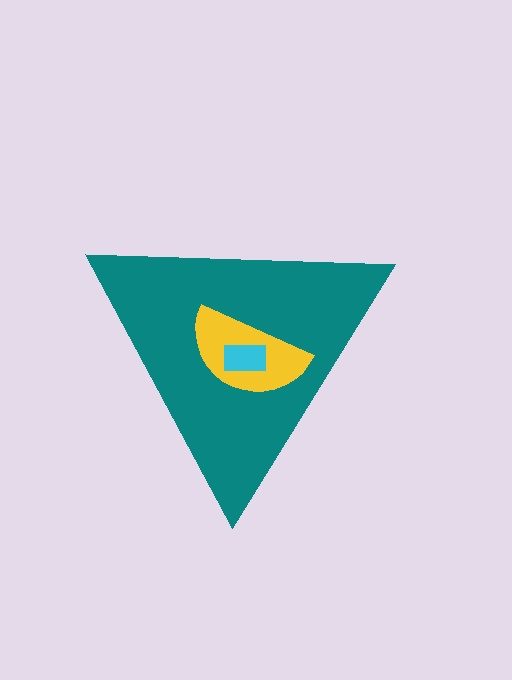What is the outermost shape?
The teal triangle.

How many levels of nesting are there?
3.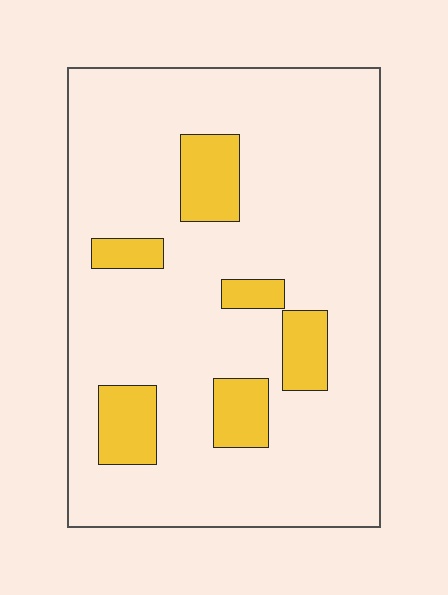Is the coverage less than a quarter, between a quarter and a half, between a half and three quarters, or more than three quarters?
Less than a quarter.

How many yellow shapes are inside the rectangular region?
6.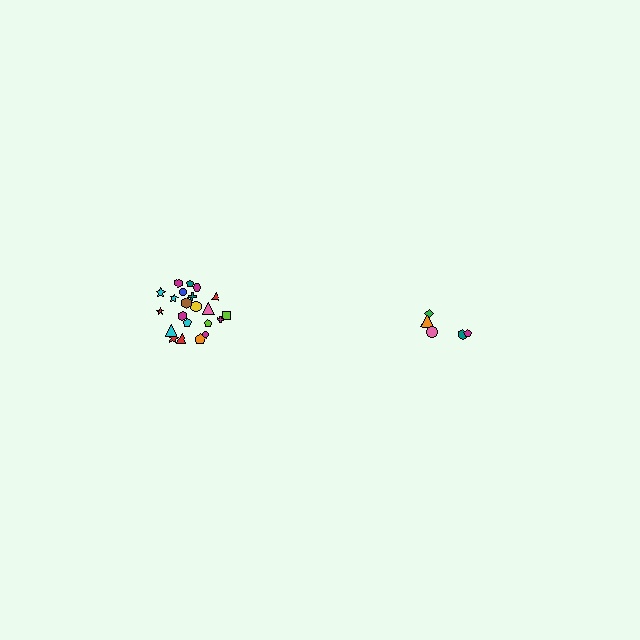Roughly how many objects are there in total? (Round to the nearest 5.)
Roughly 25 objects in total.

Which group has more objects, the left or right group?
The left group.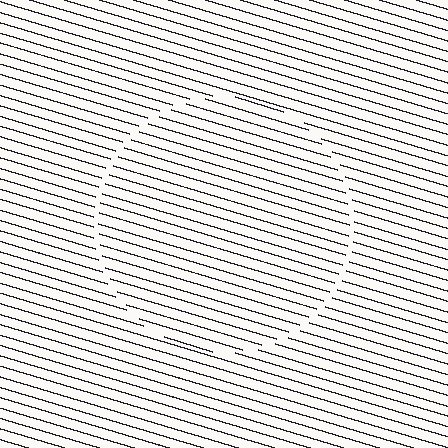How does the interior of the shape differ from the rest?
The interior of the shape contains the same grating, shifted by half a period — the contour is defined by the phase discontinuity where line-ends from the inner and outer gratings abut.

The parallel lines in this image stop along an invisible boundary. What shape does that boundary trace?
An illusory circle. The interior of the shape contains the same grating, shifted by half a period — the contour is defined by the phase discontinuity where line-ends from the inner and outer gratings abut.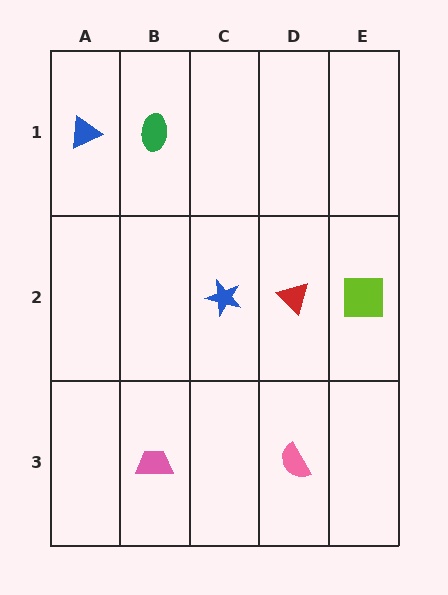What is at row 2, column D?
A red triangle.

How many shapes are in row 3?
2 shapes.